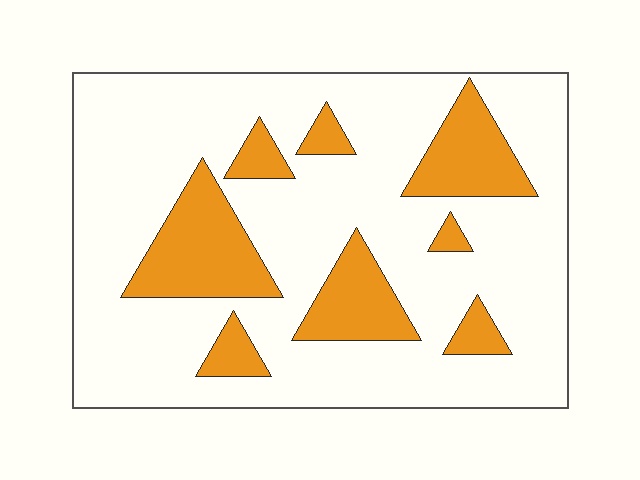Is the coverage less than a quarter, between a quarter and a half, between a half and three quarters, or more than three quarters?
Less than a quarter.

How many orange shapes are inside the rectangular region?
8.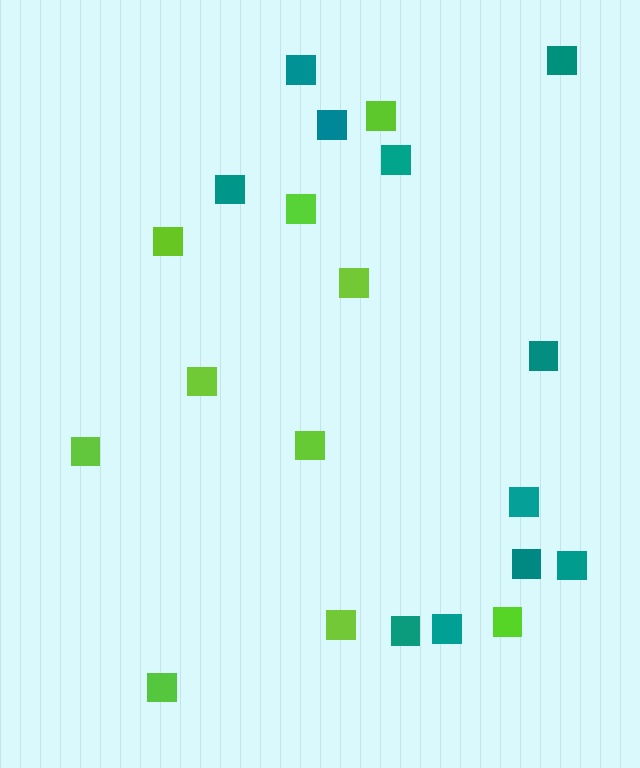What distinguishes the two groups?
There are 2 groups: one group of teal squares (11) and one group of lime squares (10).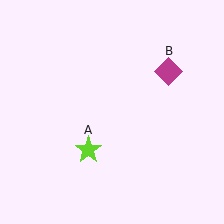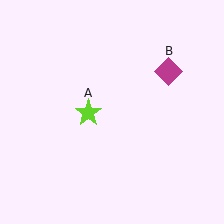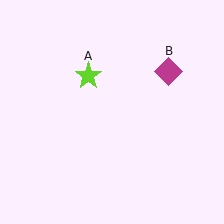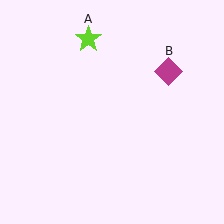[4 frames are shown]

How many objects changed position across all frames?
1 object changed position: lime star (object A).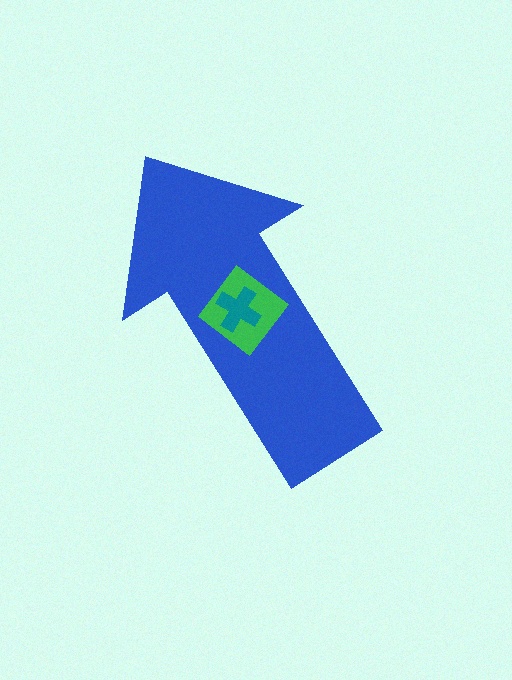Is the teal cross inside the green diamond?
Yes.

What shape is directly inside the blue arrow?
The green diamond.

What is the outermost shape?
The blue arrow.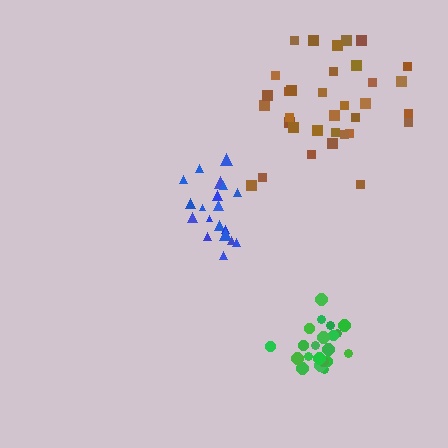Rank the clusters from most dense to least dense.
green, blue, brown.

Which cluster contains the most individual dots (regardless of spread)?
Brown (34).